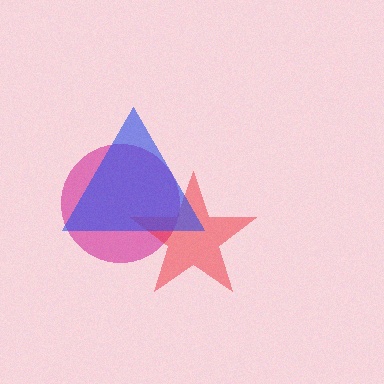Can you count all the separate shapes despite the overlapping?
Yes, there are 3 separate shapes.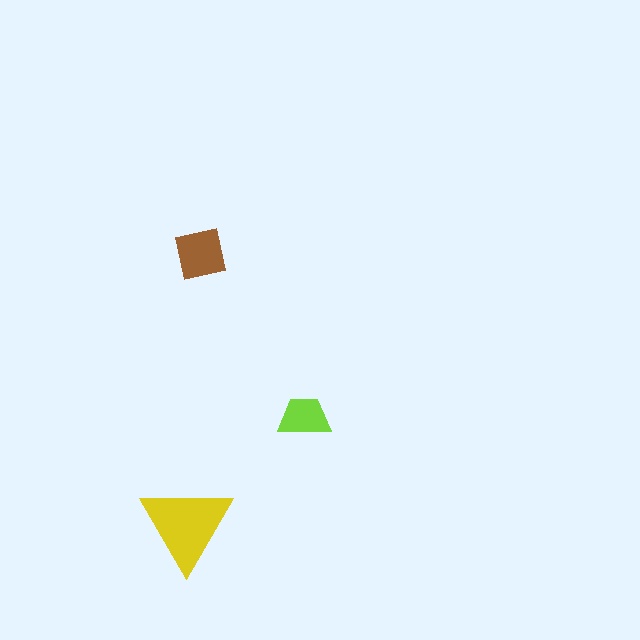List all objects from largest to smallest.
The yellow triangle, the brown square, the lime trapezoid.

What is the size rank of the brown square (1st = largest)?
2nd.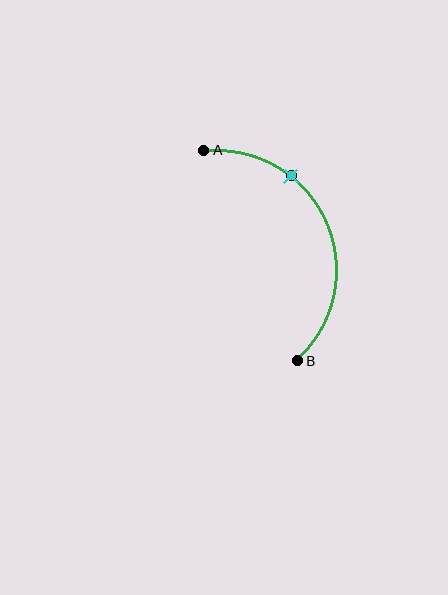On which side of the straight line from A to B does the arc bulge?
The arc bulges to the right of the straight line connecting A and B.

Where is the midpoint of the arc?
The arc midpoint is the point on the curve farthest from the straight line joining A and B. It sits to the right of that line.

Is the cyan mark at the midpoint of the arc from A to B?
No. The cyan mark lies on the arc but is closer to endpoint A. The arc midpoint would be at the point on the curve equidistant along the arc from both A and B.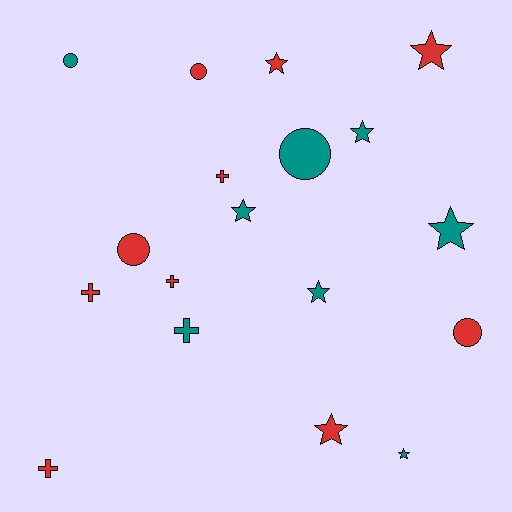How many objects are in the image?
There are 18 objects.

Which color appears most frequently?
Red, with 10 objects.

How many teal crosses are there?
There is 1 teal cross.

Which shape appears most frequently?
Star, with 8 objects.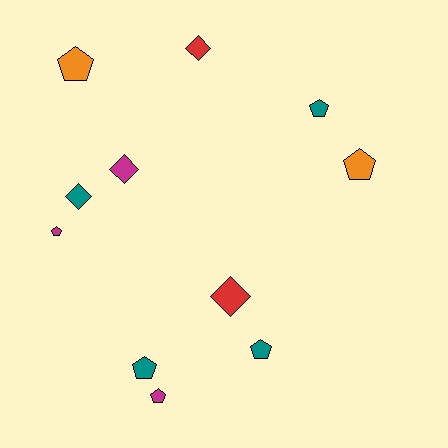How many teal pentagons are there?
There are 3 teal pentagons.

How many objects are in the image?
There are 11 objects.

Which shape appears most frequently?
Pentagon, with 7 objects.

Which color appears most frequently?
Teal, with 4 objects.